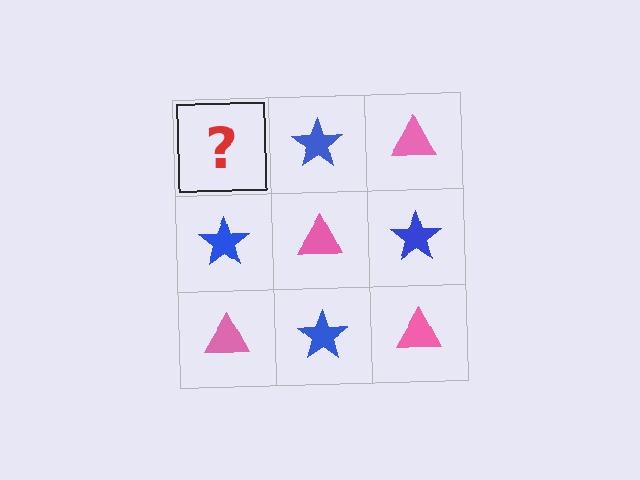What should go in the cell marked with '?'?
The missing cell should contain a pink triangle.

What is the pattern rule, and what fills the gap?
The rule is that it alternates pink triangle and blue star in a checkerboard pattern. The gap should be filled with a pink triangle.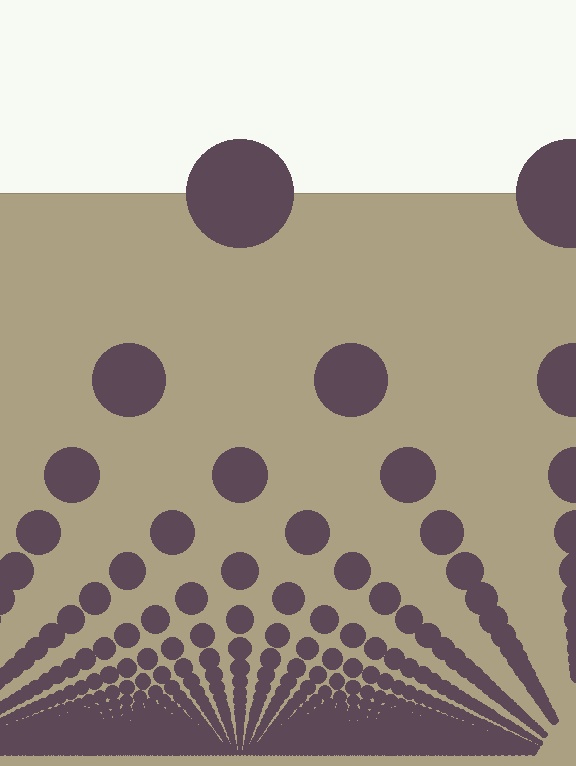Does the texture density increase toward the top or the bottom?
Density increases toward the bottom.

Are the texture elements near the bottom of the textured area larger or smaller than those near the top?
Smaller. The gradient is inverted — elements near the bottom are smaller and denser.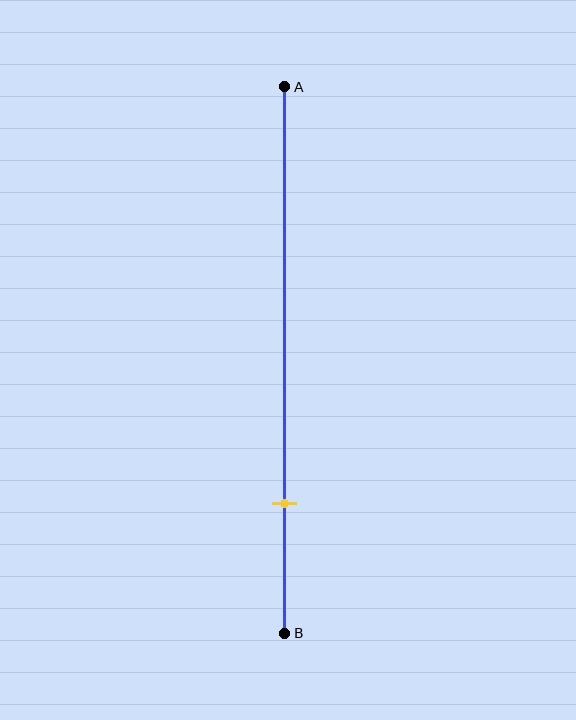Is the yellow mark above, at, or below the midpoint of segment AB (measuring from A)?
The yellow mark is below the midpoint of segment AB.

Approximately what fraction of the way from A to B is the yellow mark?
The yellow mark is approximately 75% of the way from A to B.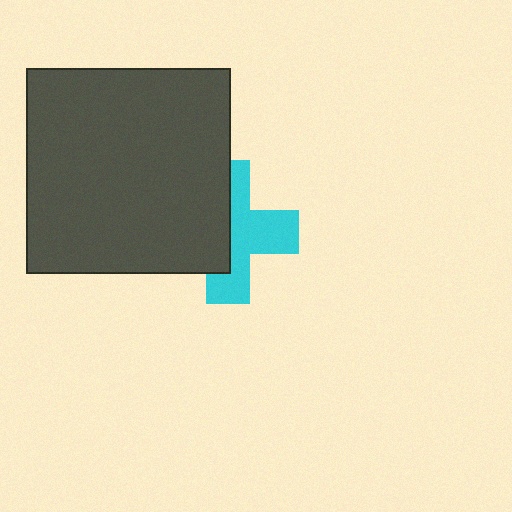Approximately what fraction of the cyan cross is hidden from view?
Roughly 48% of the cyan cross is hidden behind the dark gray square.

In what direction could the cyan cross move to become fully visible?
The cyan cross could move right. That would shift it out from behind the dark gray square entirely.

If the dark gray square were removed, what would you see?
You would see the complete cyan cross.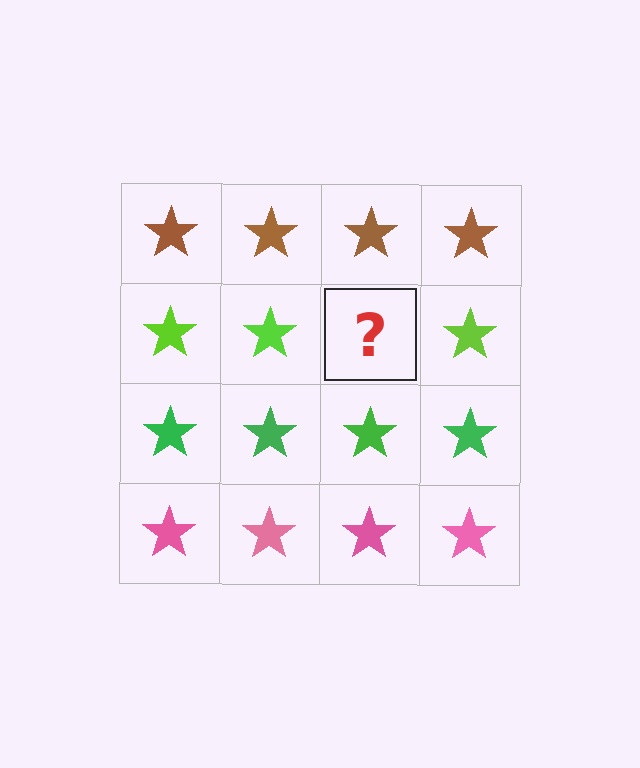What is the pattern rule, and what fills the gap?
The rule is that each row has a consistent color. The gap should be filled with a lime star.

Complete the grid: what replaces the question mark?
The question mark should be replaced with a lime star.